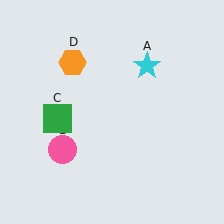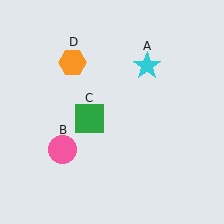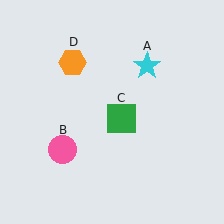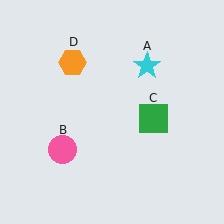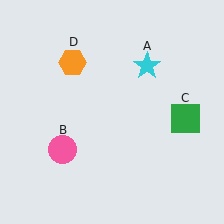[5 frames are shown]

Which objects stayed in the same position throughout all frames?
Cyan star (object A) and pink circle (object B) and orange hexagon (object D) remained stationary.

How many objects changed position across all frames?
1 object changed position: green square (object C).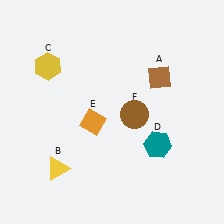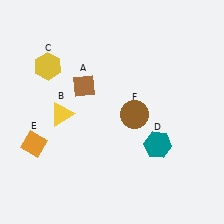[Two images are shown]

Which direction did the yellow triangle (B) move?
The yellow triangle (B) moved up.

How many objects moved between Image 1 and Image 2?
3 objects moved between the two images.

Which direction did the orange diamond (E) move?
The orange diamond (E) moved left.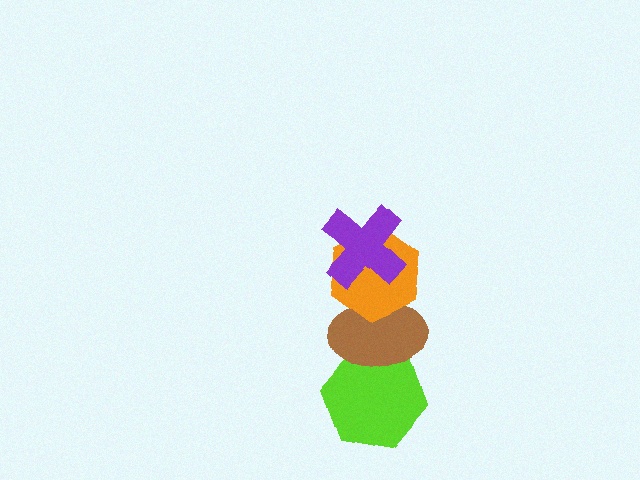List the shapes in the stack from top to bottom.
From top to bottom: the purple cross, the orange hexagon, the brown ellipse, the lime hexagon.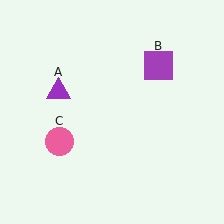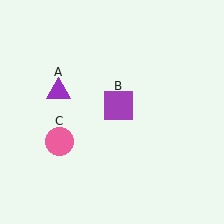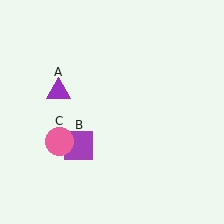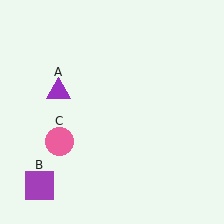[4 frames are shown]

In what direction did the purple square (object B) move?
The purple square (object B) moved down and to the left.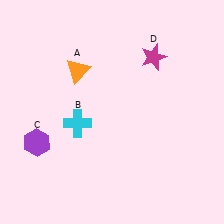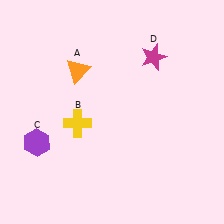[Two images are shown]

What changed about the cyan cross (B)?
In Image 1, B is cyan. In Image 2, it changed to yellow.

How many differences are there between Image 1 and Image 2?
There is 1 difference between the two images.